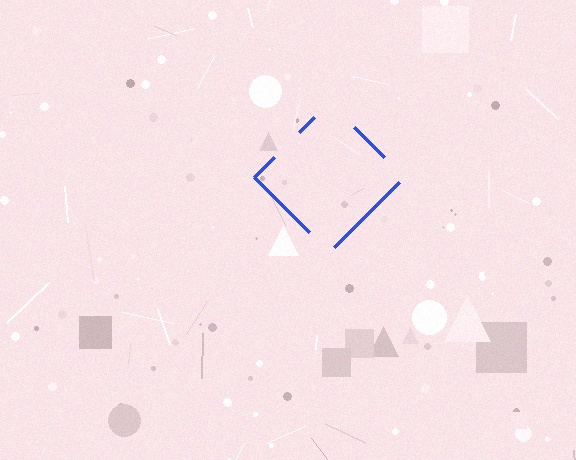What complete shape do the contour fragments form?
The contour fragments form a diamond.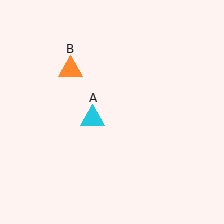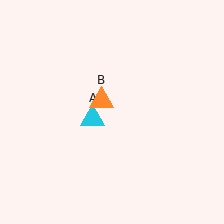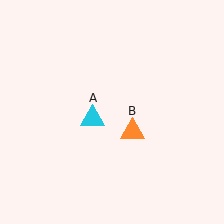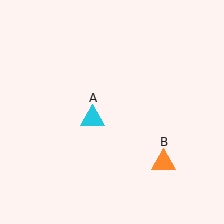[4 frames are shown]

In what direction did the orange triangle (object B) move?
The orange triangle (object B) moved down and to the right.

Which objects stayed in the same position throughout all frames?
Cyan triangle (object A) remained stationary.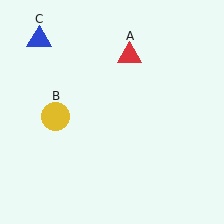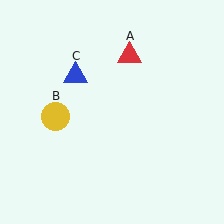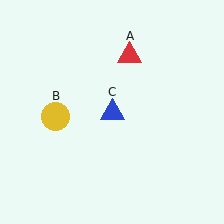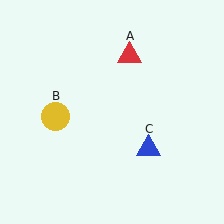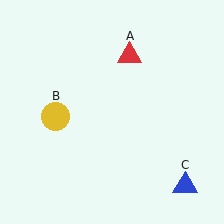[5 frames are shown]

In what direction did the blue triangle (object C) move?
The blue triangle (object C) moved down and to the right.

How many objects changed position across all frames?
1 object changed position: blue triangle (object C).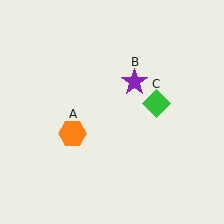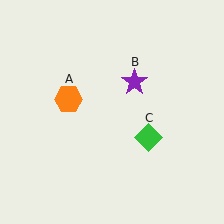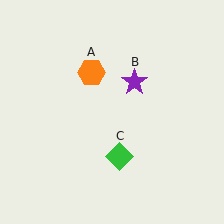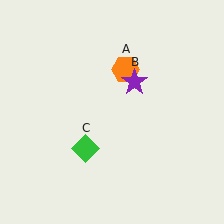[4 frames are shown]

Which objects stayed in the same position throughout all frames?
Purple star (object B) remained stationary.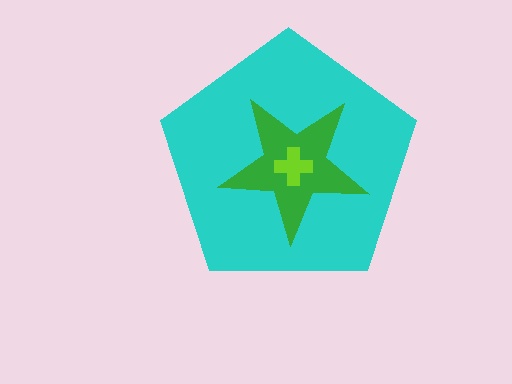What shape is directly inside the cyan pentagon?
The green star.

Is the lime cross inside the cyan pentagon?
Yes.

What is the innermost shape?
The lime cross.